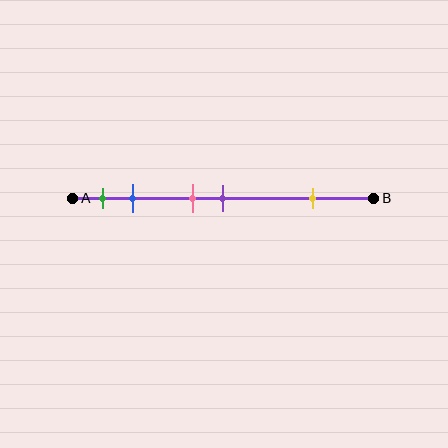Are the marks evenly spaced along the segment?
No, the marks are not evenly spaced.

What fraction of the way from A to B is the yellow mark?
The yellow mark is approximately 80% (0.8) of the way from A to B.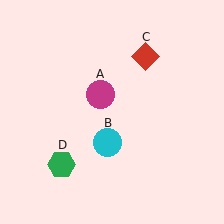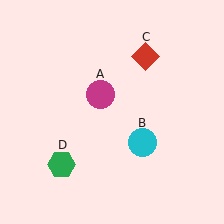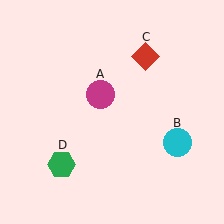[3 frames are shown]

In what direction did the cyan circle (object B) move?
The cyan circle (object B) moved right.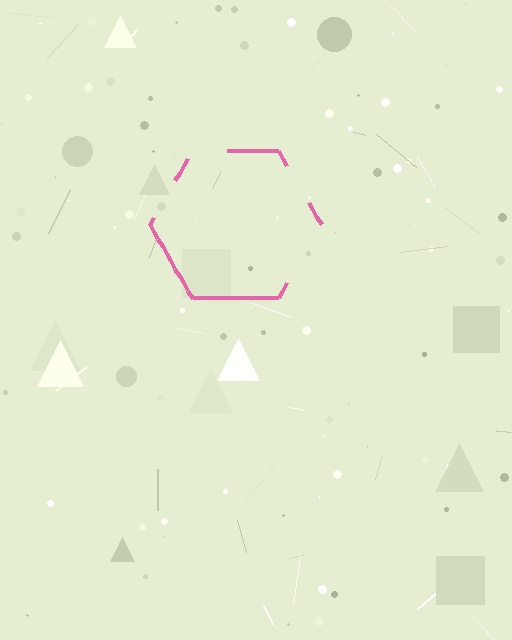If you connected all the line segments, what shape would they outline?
They would outline a hexagon.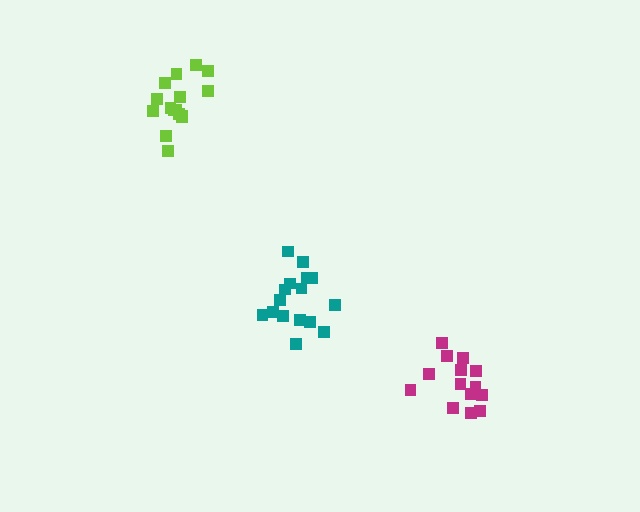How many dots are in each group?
Group 1: 16 dots, Group 2: 14 dots, Group 3: 16 dots (46 total).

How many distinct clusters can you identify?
There are 3 distinct clusters.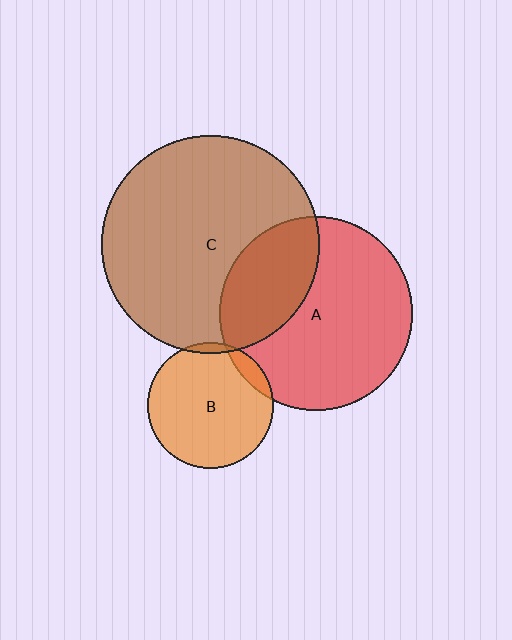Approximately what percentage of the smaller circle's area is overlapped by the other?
Approximately 5%.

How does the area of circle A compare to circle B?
Approximately 2.4 times.